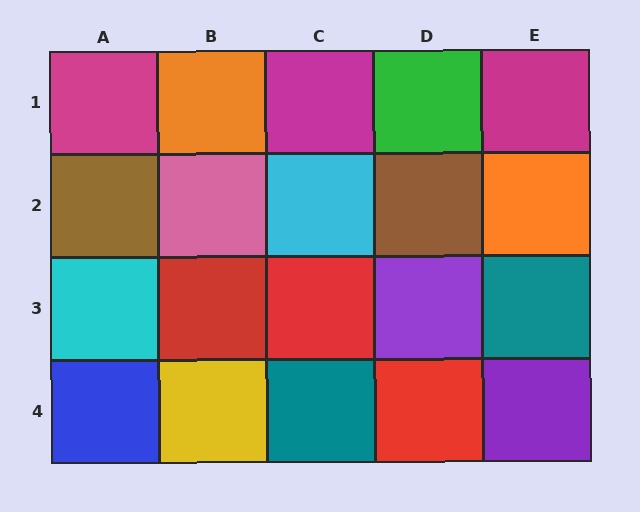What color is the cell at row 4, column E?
Purple.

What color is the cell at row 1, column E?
Magenta.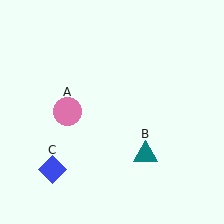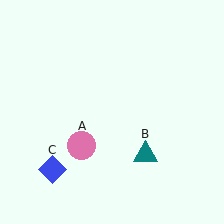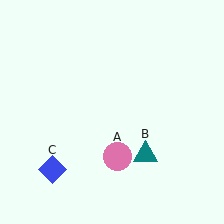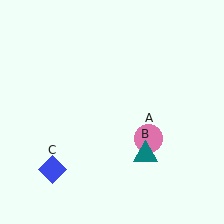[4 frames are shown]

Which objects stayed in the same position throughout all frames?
Teal triangle (object B) and blue diamond (object C) remained stationary.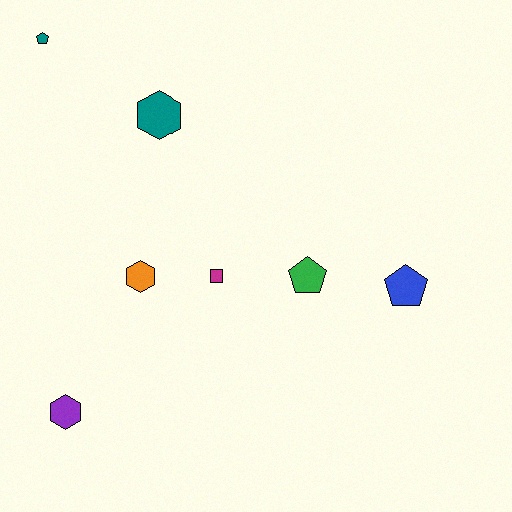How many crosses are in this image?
There are no crosses.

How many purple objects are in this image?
There is 1 purple object.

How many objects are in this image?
There are 7 objects.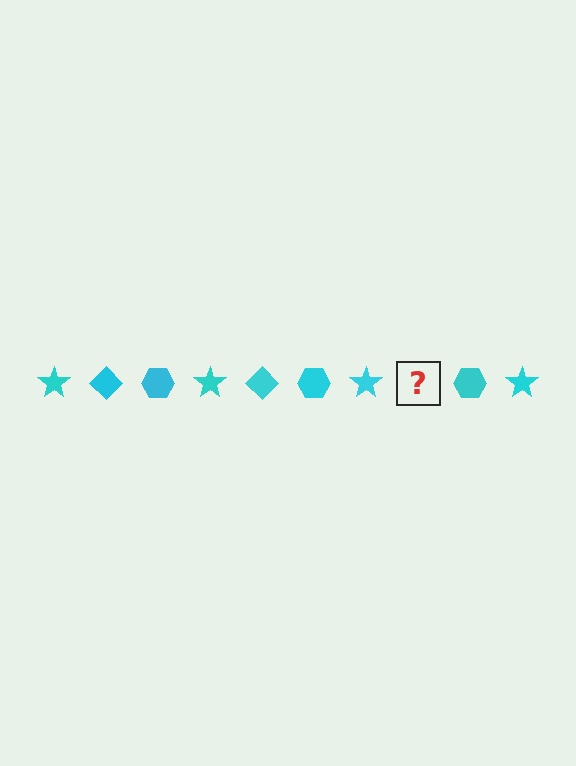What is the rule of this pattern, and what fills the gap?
The rule is that the pattern cycles through star, diamond, hexagon shapes in cyan. The gap should be filled with a cyan diamond.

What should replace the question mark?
The question mark should be replaced with a cyan diamond.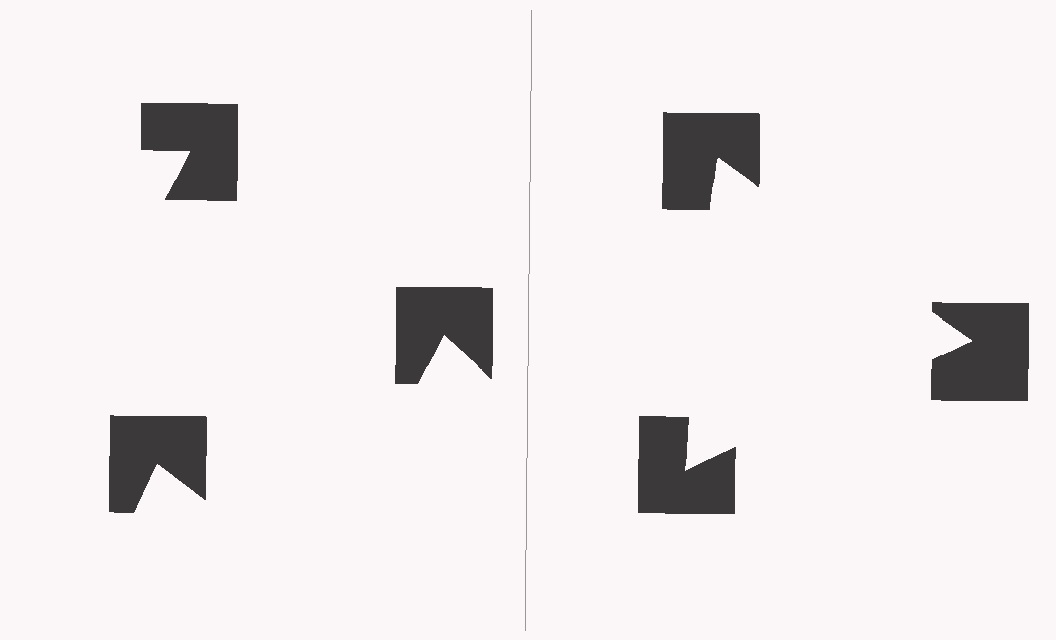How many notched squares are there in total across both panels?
6 — 3 on each side.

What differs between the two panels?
The notched squares are positioned identically on both sides; only the wedge orientations differ. On the right they align to a triangle; on the left they are misaligned.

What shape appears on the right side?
An illusory triangle.